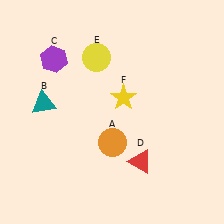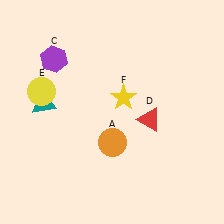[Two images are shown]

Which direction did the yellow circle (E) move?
The yellow circle (E) moved left.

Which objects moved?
The objects that moved are: the red triangle (D), the yellow circle (E).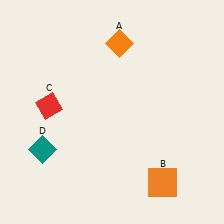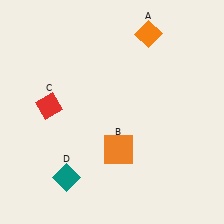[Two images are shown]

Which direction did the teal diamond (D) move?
The teal diamond (D) moved down.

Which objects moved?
The objects that moved are: the orange diamond (A), the orange square (B), the teal diamond (D).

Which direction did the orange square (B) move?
The orange square (B) moved left.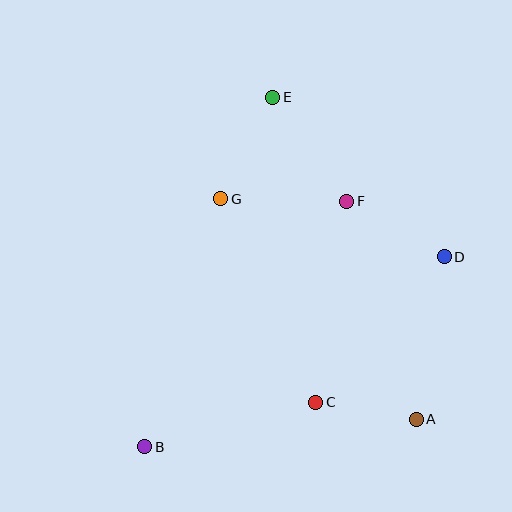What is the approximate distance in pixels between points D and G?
The distance between D and G is approximately 231 pixels.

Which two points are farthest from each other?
Points B and E are farthest from each other.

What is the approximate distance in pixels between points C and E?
The distance between C and E is approximately 308 pixels.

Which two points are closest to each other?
Points A and C are closest to each other.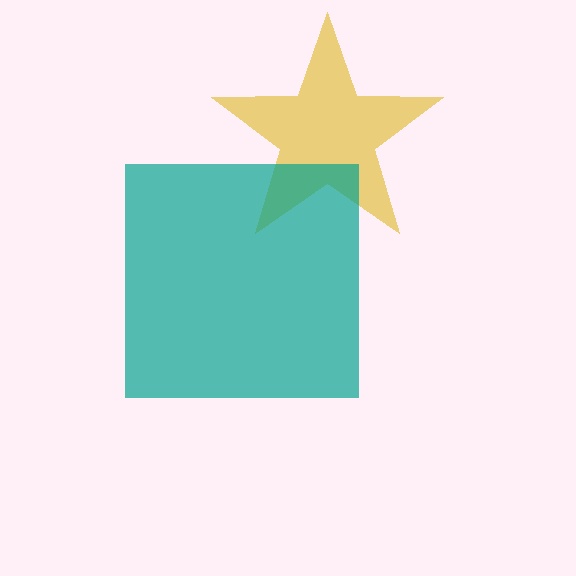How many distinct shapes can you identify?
There are 2 distinct shapes: a yellow star, a teal square.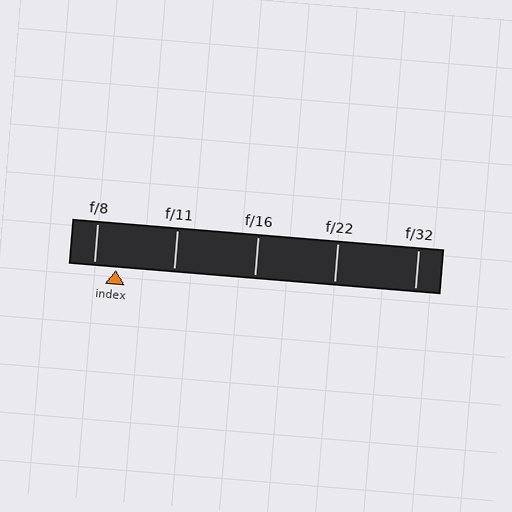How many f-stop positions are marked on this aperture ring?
There are 5 f-stop positions marked.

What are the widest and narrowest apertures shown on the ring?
The widest aperture shown is f/8 and the narrowest is f/32.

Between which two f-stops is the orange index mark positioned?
The index mark is between f/8 and f/11.